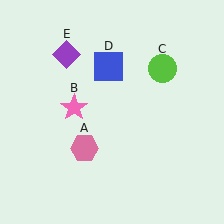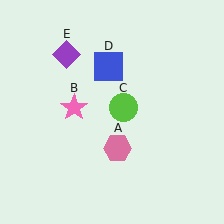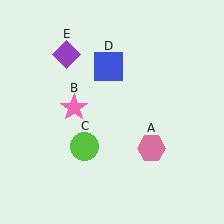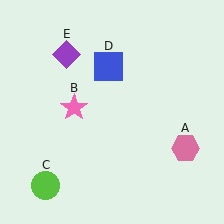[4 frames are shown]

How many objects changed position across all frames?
2 objects changed position: pink hexagon (object A), lime circle (object C).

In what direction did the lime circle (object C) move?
The lime circle (object C) moved down and to the left.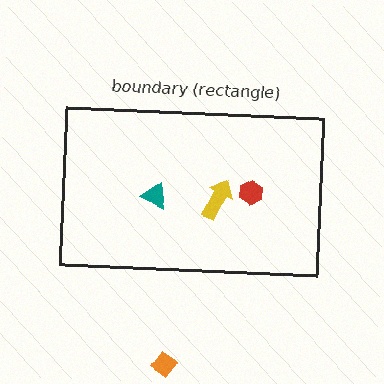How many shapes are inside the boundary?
3 inside, 1 outside.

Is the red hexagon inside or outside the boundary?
Inside.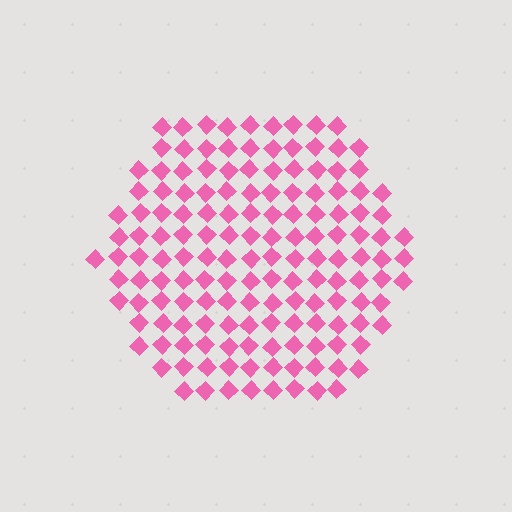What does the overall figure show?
The overall figure shows a hexagon.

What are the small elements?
The small elements are diamonds.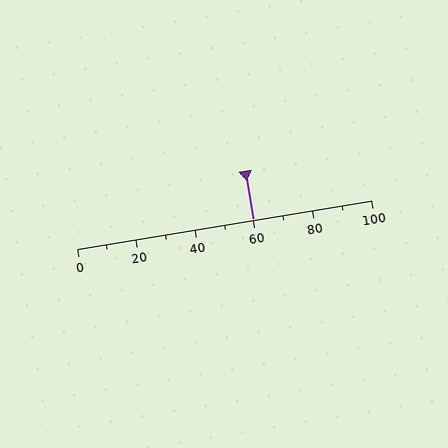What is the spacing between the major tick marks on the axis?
The major ticks are spaced 20 apart.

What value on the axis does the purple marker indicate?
The marker indicates approximately 60.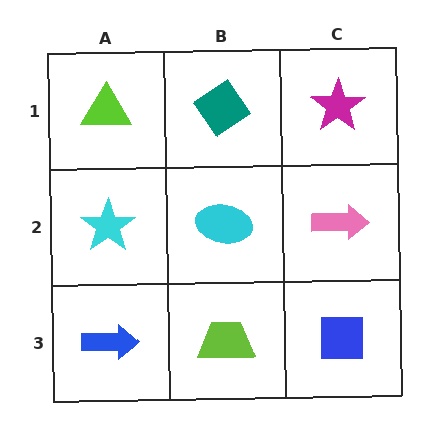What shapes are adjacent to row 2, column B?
A teal diamond (row 1, column B), a lime trapezoid (row 3, column B), a cyan star (row 2, column A), a pink arrow (row 2, column C).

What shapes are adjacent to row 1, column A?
A cyan star (row 2, column A), a teal diamond (row 1, column B).